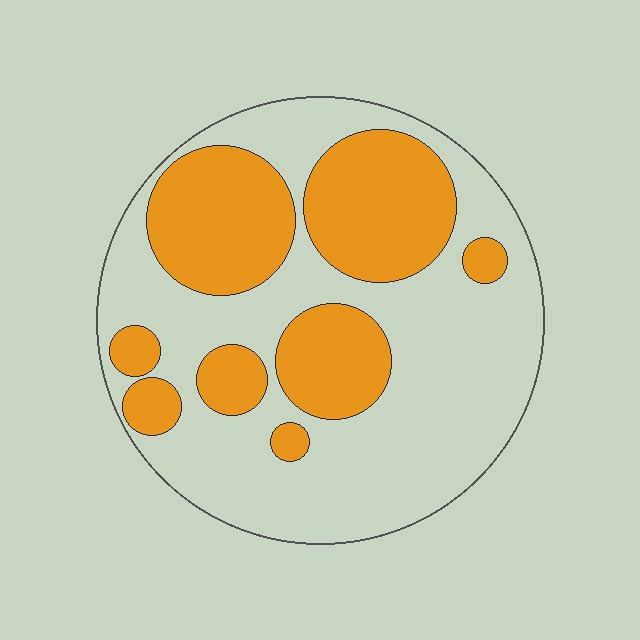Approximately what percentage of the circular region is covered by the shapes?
Approximately 35%.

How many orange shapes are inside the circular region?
8.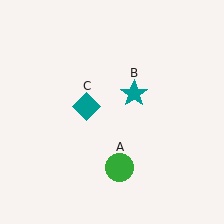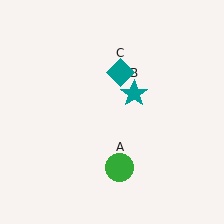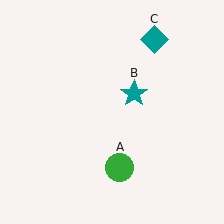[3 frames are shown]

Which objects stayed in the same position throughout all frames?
Green circle (object A) and teal star (object B) remained stationary.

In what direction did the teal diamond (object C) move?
The teal diamond (object C) moved up and to the right.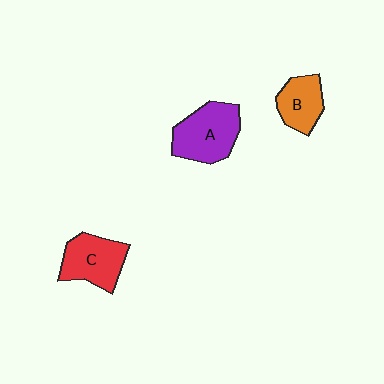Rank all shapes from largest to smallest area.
From largest to smallest: A (purple), C (red), B (orange).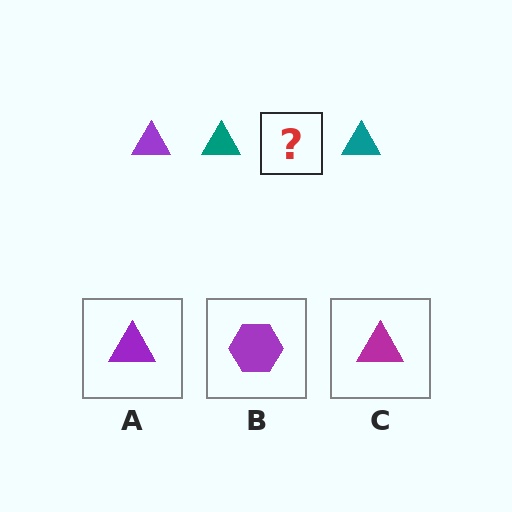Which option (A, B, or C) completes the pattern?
A.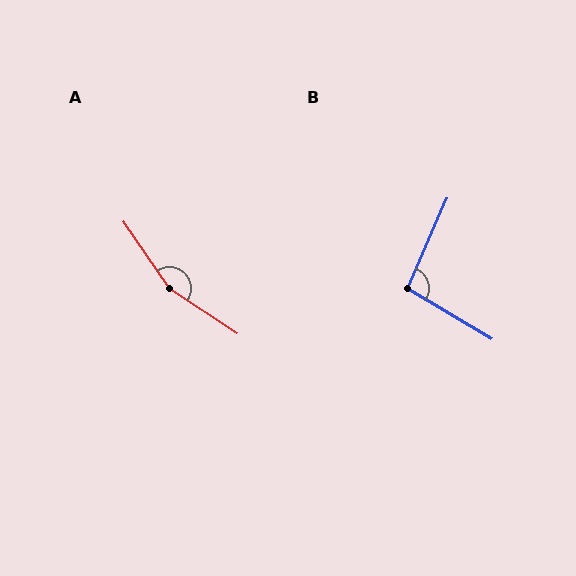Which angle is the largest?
A, at approximately 158 degrees.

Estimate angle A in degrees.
Approximately 158 degrees.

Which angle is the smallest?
B, at approximately 98 degrees.